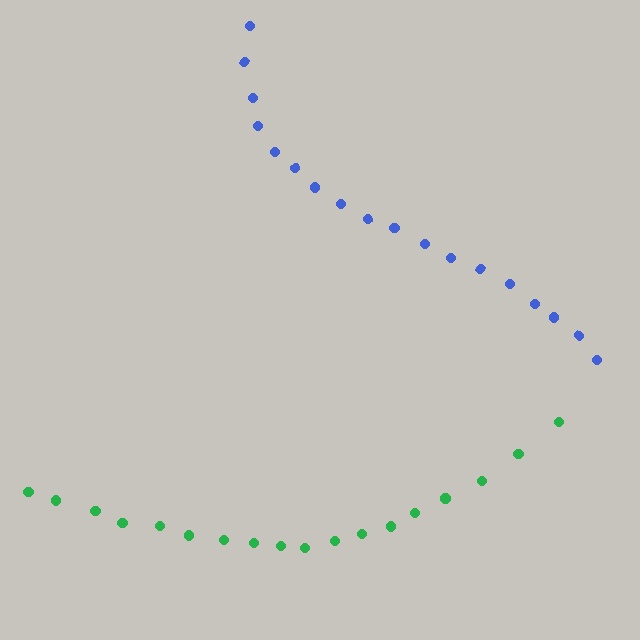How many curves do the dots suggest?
There are 2 distinct paths.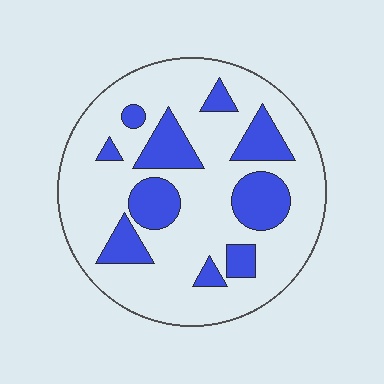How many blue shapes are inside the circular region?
10.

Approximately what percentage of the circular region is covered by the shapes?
Approximately 25%.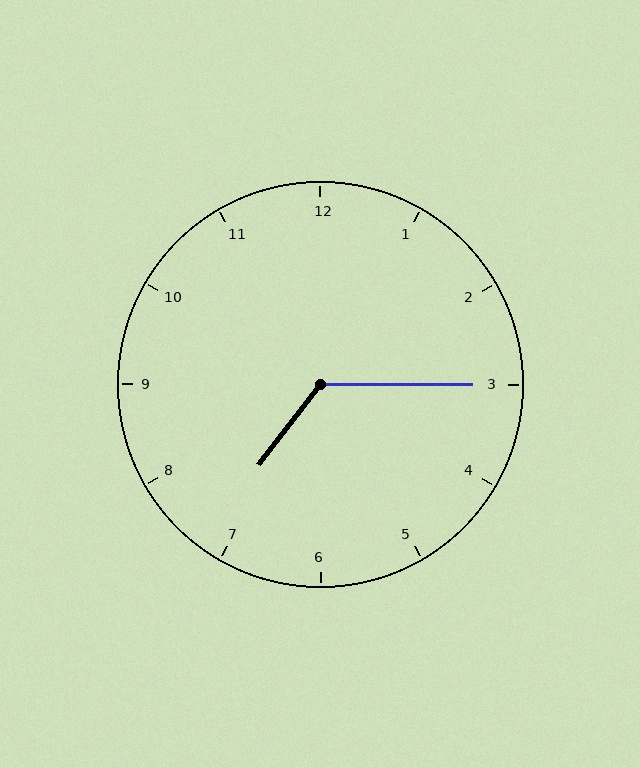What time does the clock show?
7:15.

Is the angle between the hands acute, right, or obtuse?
It is obtuse.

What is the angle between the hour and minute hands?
Approximately 128 degrees.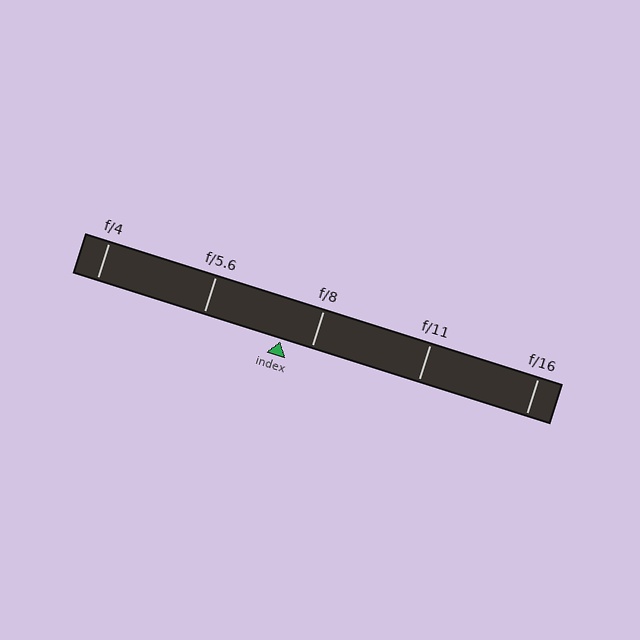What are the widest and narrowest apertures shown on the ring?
The widest aperture shown is f/4 and the narrowest is f/16.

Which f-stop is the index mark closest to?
The index mark is closest to f/8.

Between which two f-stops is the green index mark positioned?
The index mark is between f/5.6 and f/8.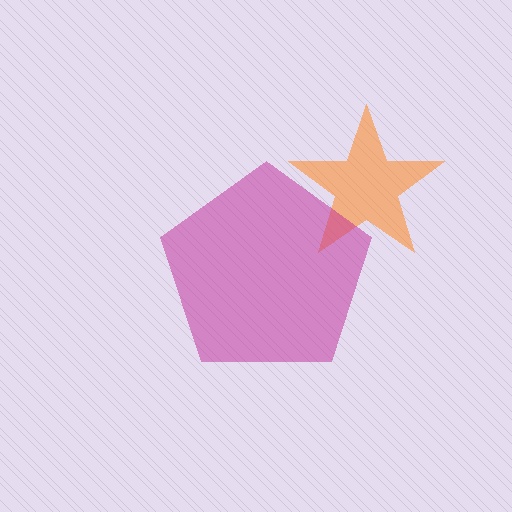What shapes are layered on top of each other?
The layered shapes are: an orange star, a magenta pentagon.